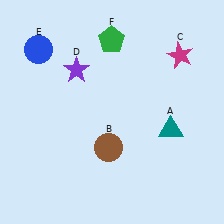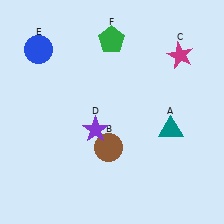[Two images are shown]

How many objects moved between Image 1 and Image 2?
1 object moved between the two images.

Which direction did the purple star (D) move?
The purple star (D) moved down.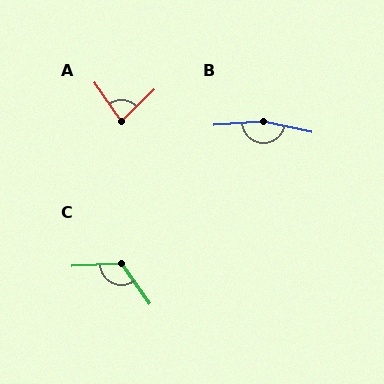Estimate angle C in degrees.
Approximately 123 degrees.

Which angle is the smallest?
A, at approximately 80 degrees.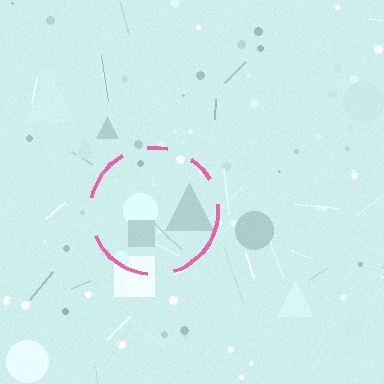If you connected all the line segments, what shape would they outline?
They would outline a circle.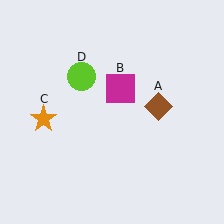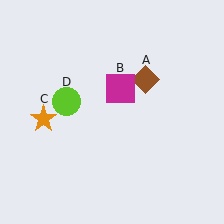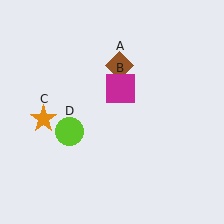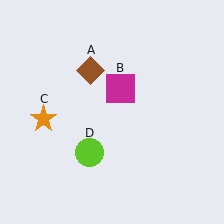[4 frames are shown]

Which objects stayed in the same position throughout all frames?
Magenta square (object B) and orange star (object C) remained stationary.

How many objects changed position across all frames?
2 objects changed position: brown diamond (object A), lime circle (object D).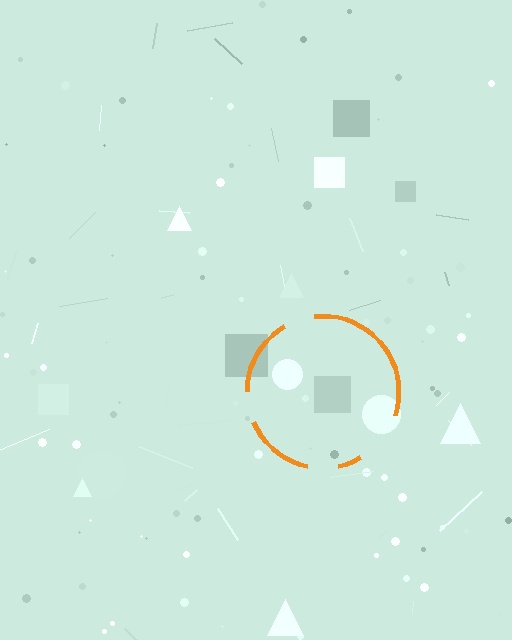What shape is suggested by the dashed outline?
The dashed outline suggests a circle.